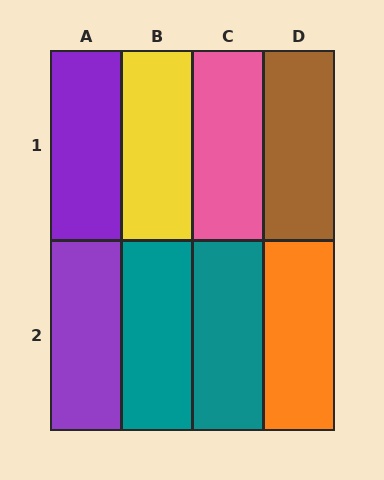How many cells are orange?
1 cell is orange.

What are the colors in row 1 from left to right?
Purple, yellow, pink, brown.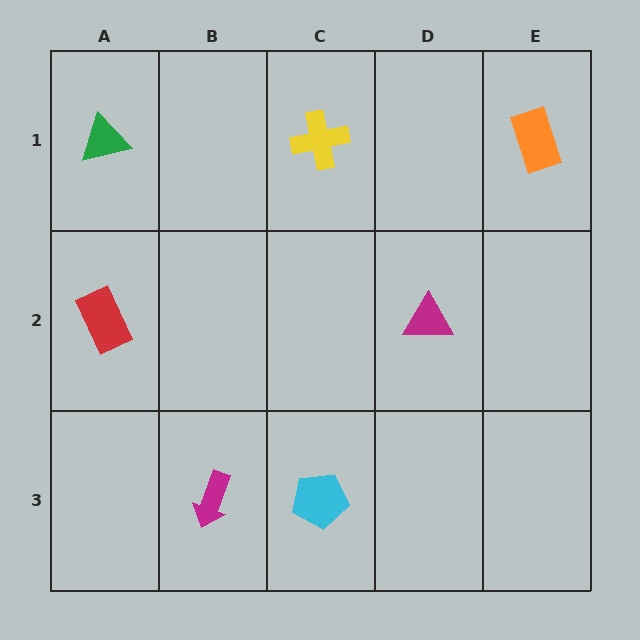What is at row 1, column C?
A yellow cross.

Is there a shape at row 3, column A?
No, that cell is empty.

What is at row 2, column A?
A red rectangle.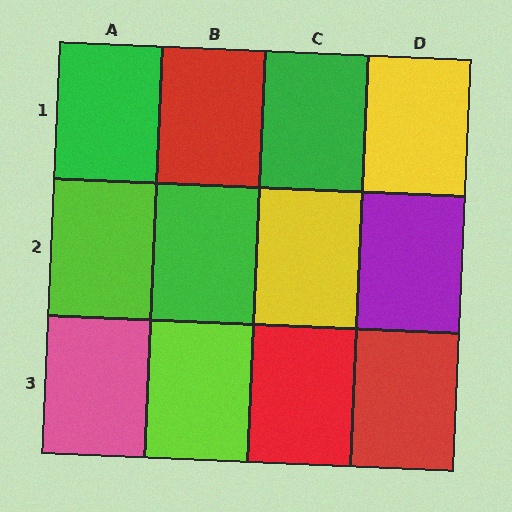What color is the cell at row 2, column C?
Yellow.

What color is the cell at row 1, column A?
Green.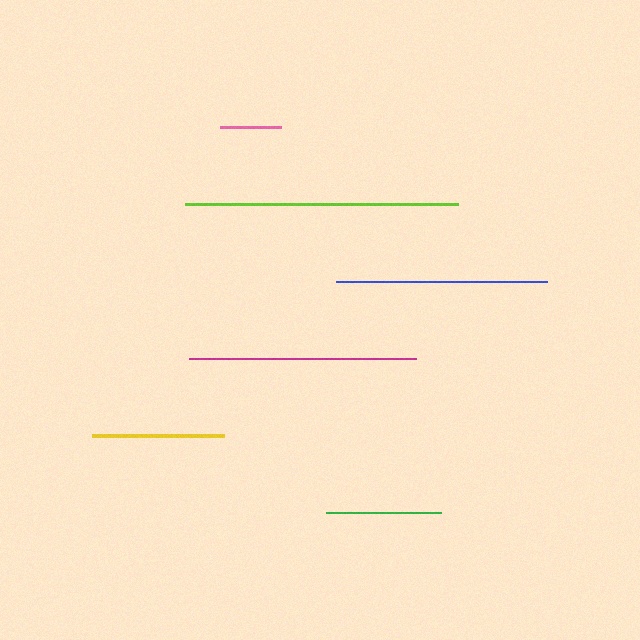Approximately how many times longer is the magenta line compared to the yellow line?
The magenta line is approximately 1.7 times the length of the yellow line.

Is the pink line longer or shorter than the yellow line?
The yellow line is longer than the pink line.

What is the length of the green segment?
The green segment is approximately 115 pixels long.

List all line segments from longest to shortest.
From longest to shortest: lime, magenta, blue, yellow, green, pink.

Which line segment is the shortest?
The pink line is the shortest at approximately 60 pixels.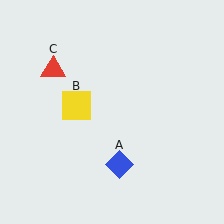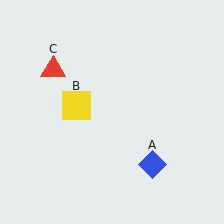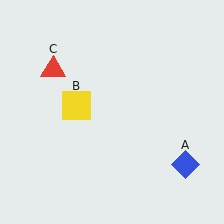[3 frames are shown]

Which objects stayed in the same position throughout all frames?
Yellow square (object B) and red triangle (object C) remained stationary.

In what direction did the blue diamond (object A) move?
The blue diamond (object A) moved right.